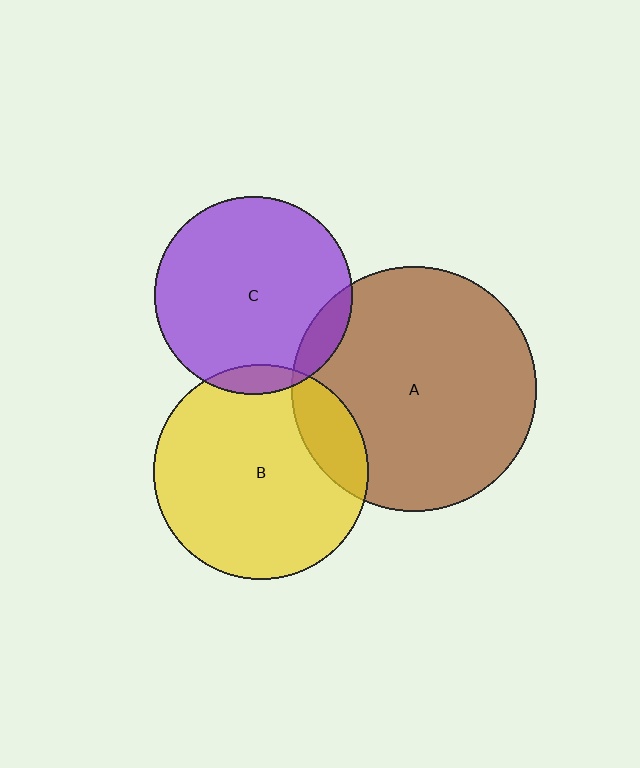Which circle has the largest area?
Circle A (brown).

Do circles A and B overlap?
Yes.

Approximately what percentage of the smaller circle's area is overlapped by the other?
Approximately 15%.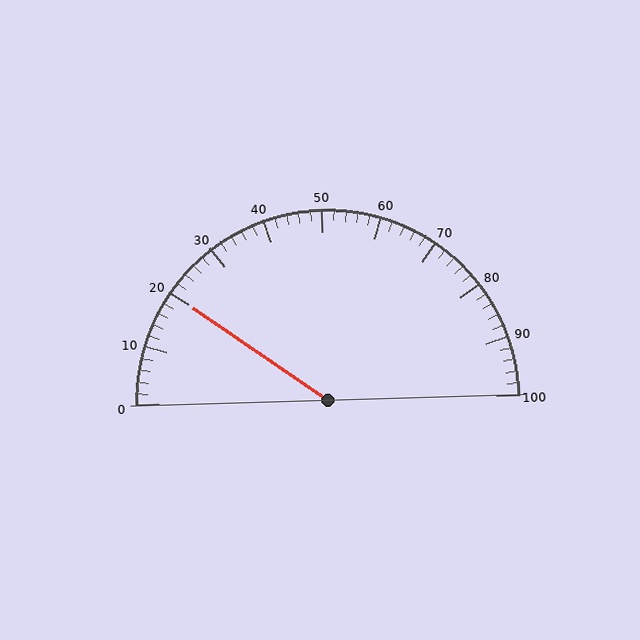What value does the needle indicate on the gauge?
The needle indicates approximately 20.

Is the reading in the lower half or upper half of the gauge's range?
The reading is in the lower half of the range (0 to 100).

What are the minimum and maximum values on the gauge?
The gauge ranges from 0 to 100.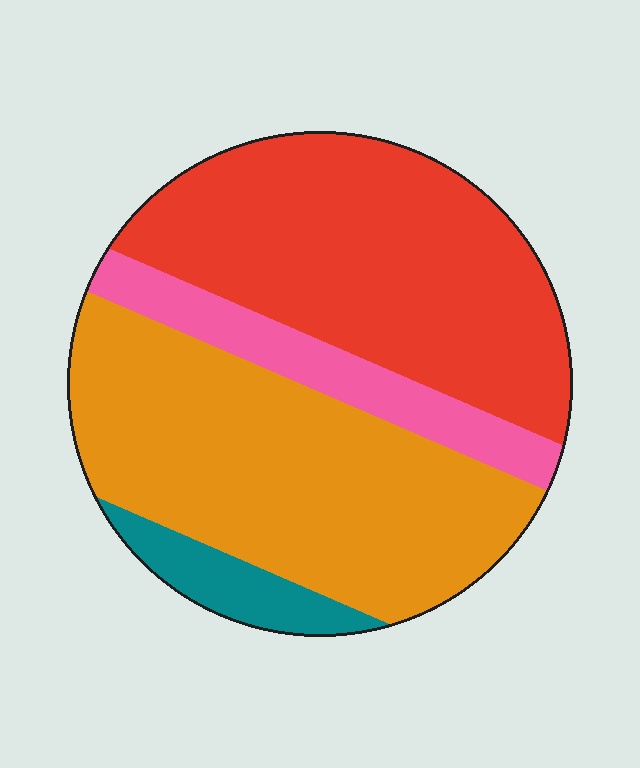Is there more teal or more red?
Red.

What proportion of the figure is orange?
Orange takes up between a quarter and a half of the figure.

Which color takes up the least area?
Teal, at roughly 5%.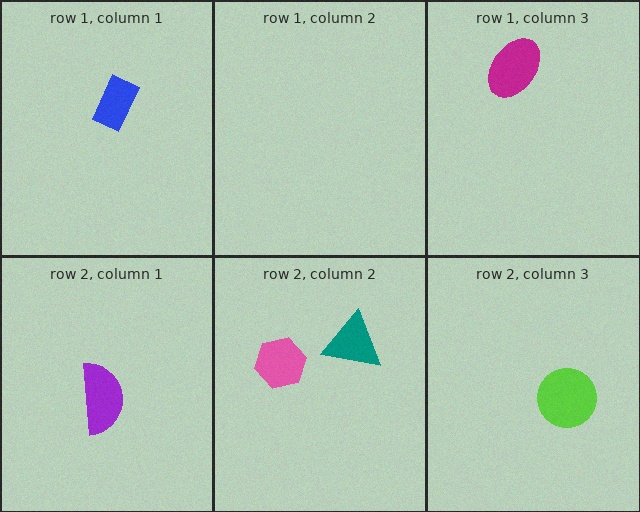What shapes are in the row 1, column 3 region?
The magenta ellipse.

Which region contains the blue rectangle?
The row 1, column 1 region.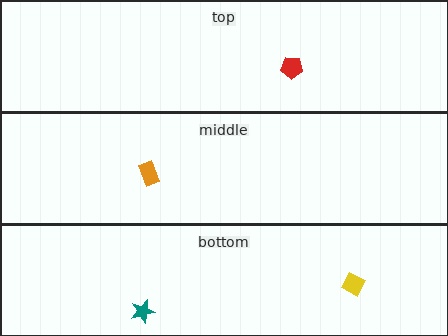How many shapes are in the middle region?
1.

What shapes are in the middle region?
The orange rectangle.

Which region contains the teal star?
The bottom region.